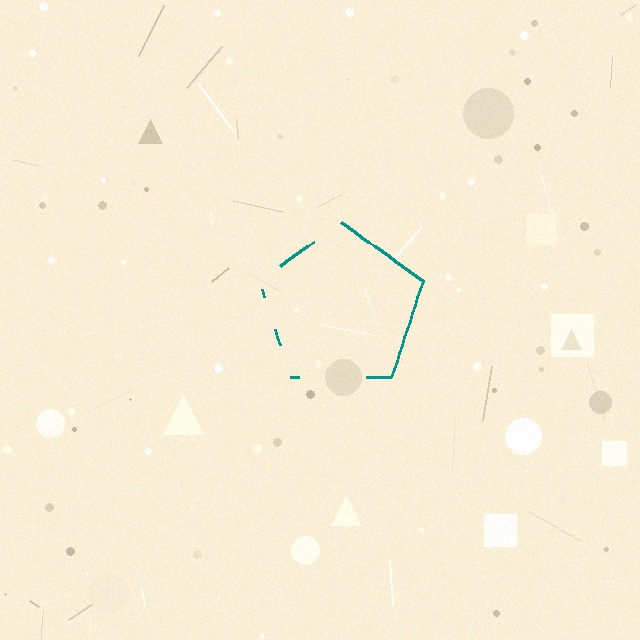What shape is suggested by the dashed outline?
The dashed outline suggests a pentagon.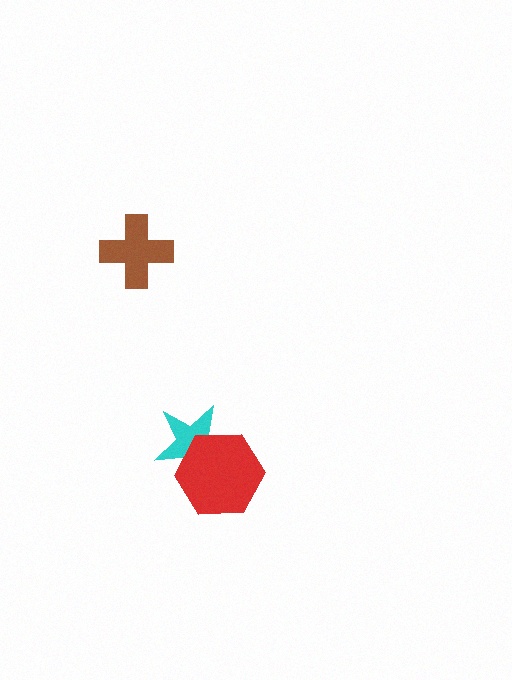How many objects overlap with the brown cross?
0 objects overlap with the brown cross.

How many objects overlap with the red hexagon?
1 object overlaps with the red hexagon.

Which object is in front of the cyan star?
The red hexagon is in front of the cyan star.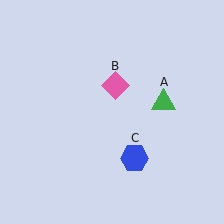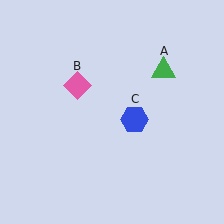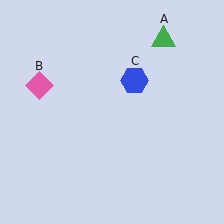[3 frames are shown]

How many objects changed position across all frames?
3 objects changed position: green triangle (object A), pink diamond (object B), blue hexagon (object C).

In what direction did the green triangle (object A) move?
The green triangle (object A) moved up.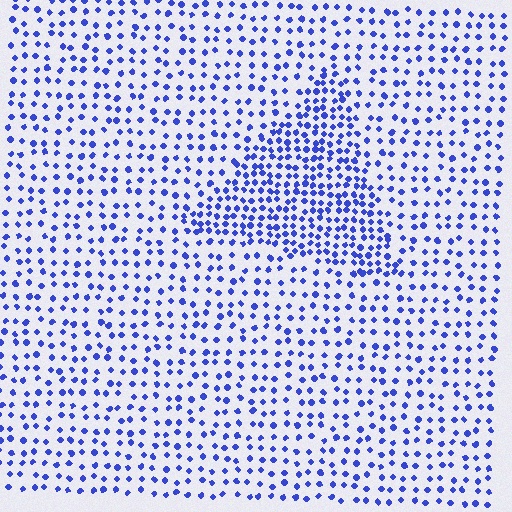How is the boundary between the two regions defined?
The boundary is defined by a change in element density (approximately 2.0x ratio). All elements are the same color, size, and shape.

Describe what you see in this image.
The image contains small blue elements arranged at two different densities. A triangle-shaped region is visible where the elements are more densely packed than the surrounding area.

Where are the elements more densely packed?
The elements are more densely packed inside the triangle boundary.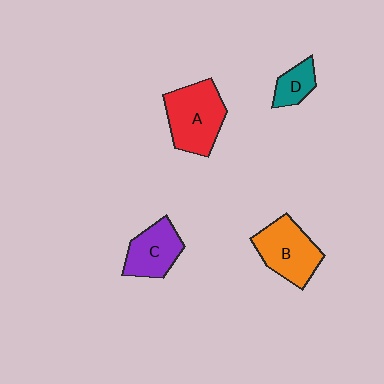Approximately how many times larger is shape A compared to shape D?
Approximately 2.4 times.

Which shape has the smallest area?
Shape D (teal).